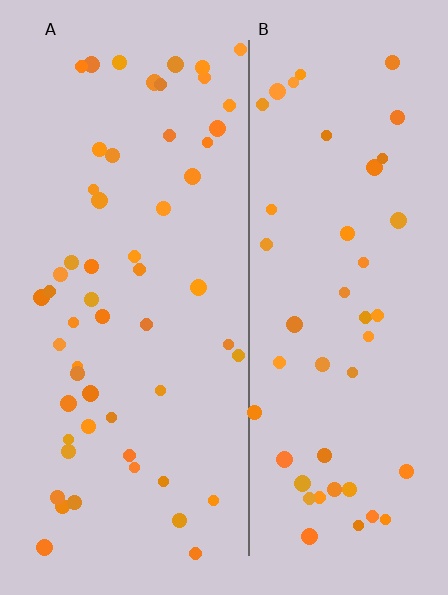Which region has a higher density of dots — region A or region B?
A (the left).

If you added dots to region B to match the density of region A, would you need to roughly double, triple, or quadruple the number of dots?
Approximately double.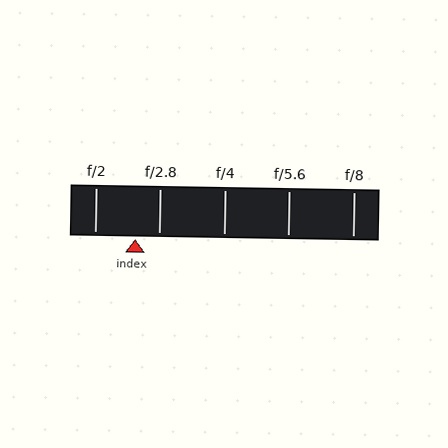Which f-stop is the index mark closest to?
The index mark is closest to f/2.8.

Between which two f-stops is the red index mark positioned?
The index mark is between f/2 and f/2.8.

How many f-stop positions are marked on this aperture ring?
There are 5 f-stop positions marked.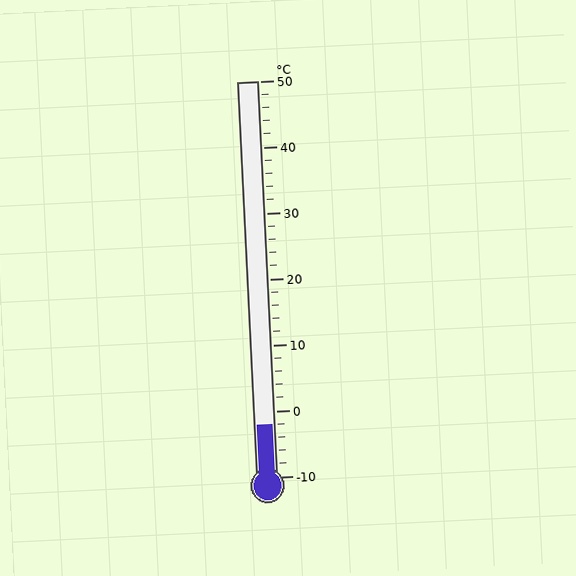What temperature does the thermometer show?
The thermometer shows approximately -2°C.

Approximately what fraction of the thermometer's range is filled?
The thermometer is filled to approximately 15% of its range.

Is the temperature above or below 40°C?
The temperature is below 40°C.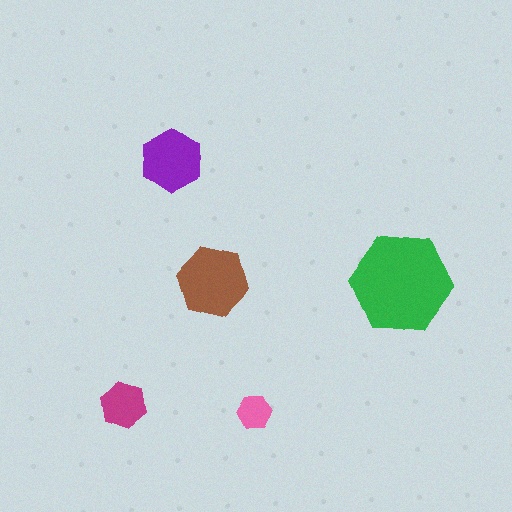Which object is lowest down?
The pink hexagon is bottommost.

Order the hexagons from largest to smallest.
the green one, the brown one, the purple one, the magenta one, the pink one.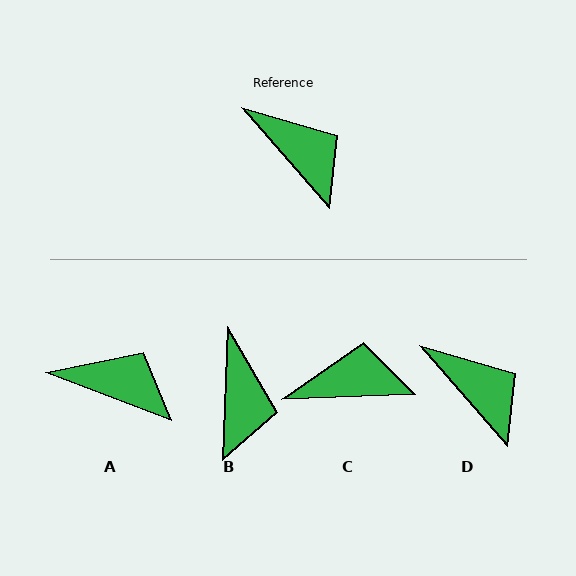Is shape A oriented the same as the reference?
No, it is off by about 28 degrees.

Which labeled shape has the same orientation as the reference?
D.